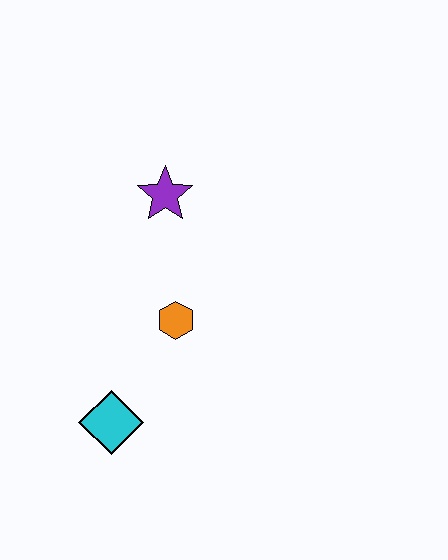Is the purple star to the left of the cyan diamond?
No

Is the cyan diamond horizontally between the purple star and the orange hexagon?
No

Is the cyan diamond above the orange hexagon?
No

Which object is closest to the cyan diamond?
The orange hexagon is closest to the cyan diamond.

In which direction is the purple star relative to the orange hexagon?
The purple star is above the orange hexagon.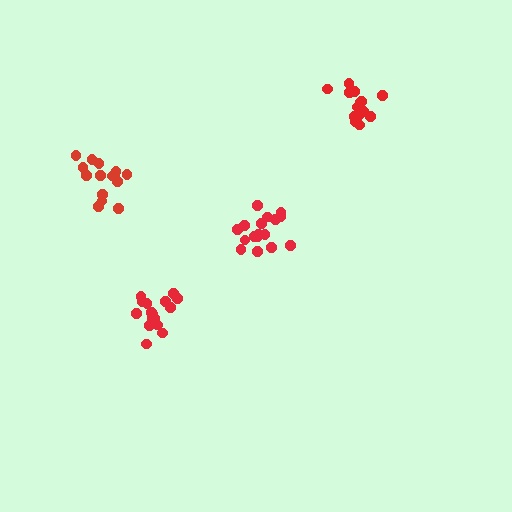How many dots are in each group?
Group 1: 14 dots, Group 2: 16 dots, Group 3: 17 dots, Group 4: 15 dots (62 total).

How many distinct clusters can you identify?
There are 4 distinct clusters.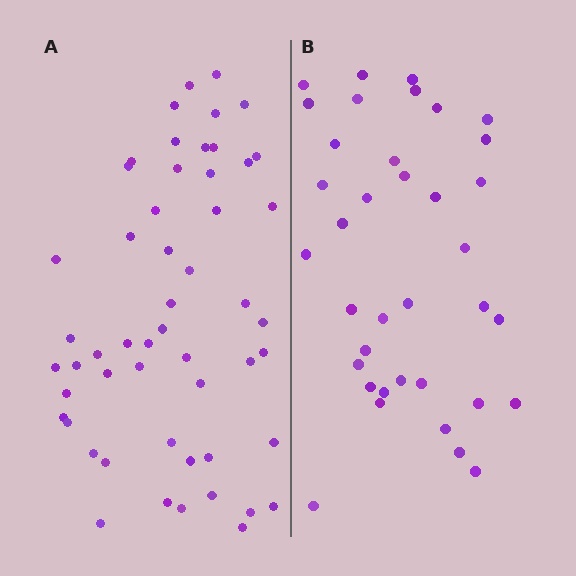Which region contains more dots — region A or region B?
Region A (the left region) has more dots.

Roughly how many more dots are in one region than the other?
Region A has approximately 15 more dots than region B.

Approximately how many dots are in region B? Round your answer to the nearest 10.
About 40 dots. (The exact count is 37, which rounds to 40.)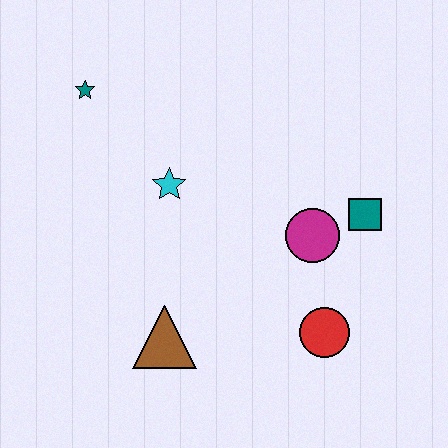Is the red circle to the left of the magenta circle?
No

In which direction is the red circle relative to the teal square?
The red circle is below the teal square.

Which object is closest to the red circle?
The magenta circle is closest to the red circle.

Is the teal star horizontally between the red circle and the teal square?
No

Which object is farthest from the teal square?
The teal star is farthest from the teal square.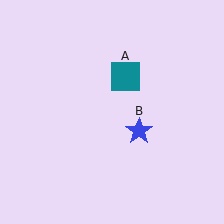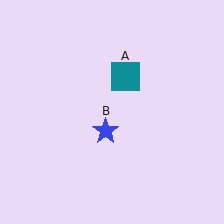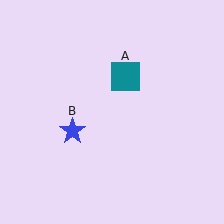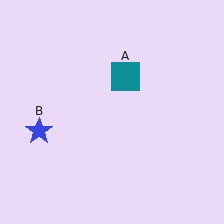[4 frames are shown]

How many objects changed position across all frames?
1 object changed position: blue star (object B).